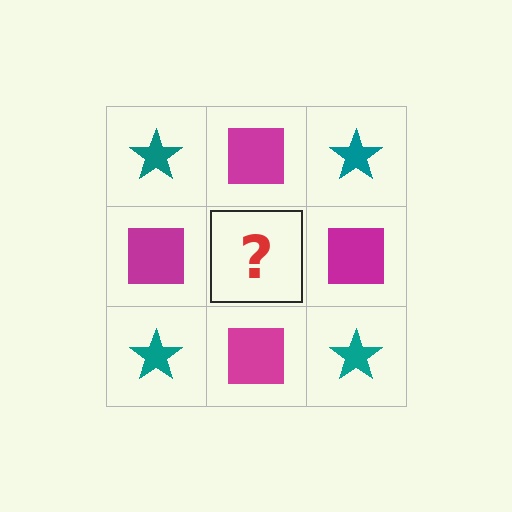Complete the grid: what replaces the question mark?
The question mark should be replaced with a teal star.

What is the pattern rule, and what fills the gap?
The rule is that it alternates teal star and magenta square in a checkerboard pattern. The gap should be filled with a teal star.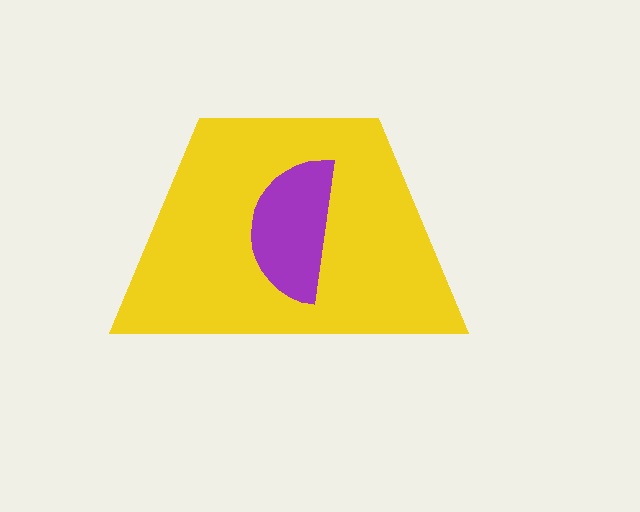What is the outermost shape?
The yellow trapezoid.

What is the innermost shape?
The purple semicircle.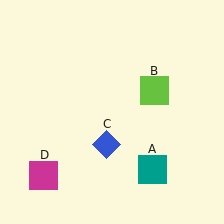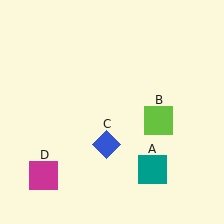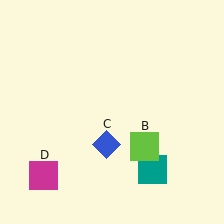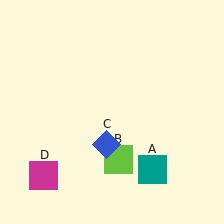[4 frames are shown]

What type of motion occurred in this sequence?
The lime square (object B) rotated clockwise around the center of the scene.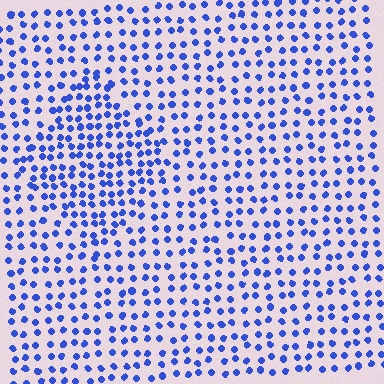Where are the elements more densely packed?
The elements are more densely packed inside the diamond boundary.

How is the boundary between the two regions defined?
The boundary is defined by a change in element density (approximately 1.6x ratio). All elements are the same color, size, and shape.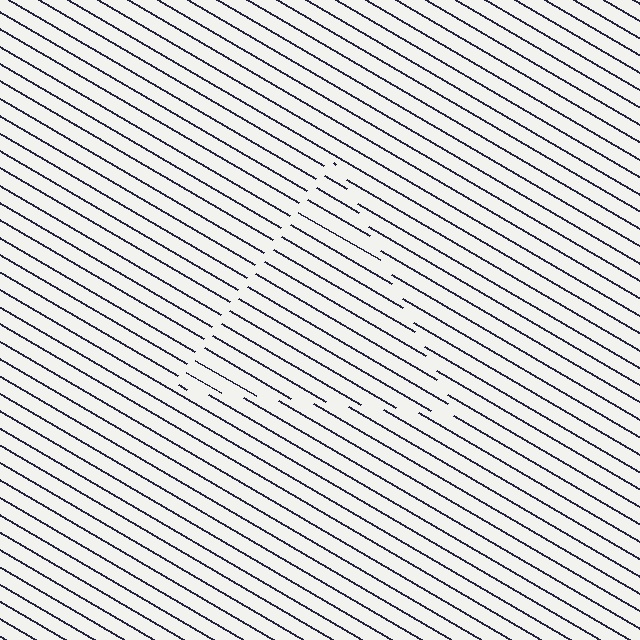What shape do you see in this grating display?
An illusory triangle. The interior of the shape contains the same grating, shifted by half a period — the contour is defined by the phase discontinuity where line-ends from the inner and outer gratings abut.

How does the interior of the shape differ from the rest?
The interior of the shape contains the same grating, shifted by half a period — the contour is defined by the phase discontinuity where line-ends from the inner and outer gratings abut.